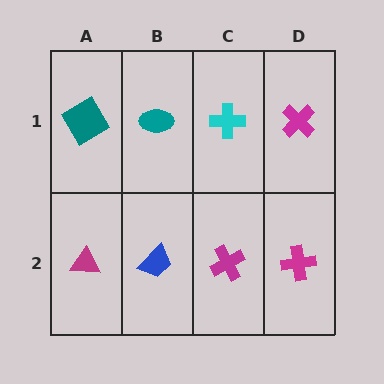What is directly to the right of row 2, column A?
A blue trapezoid.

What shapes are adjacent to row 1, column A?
A magenta triangle (row 2, column A), a teal ellipse (row 1, column B).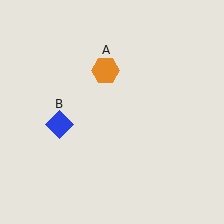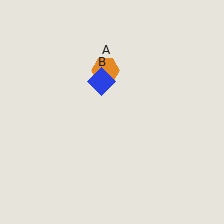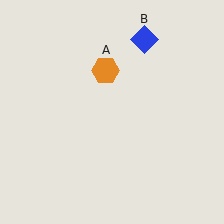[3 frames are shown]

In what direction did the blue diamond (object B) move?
The blue diamond (object B) moved up and to the right.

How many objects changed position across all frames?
1 object changed position: blue diamond (object B).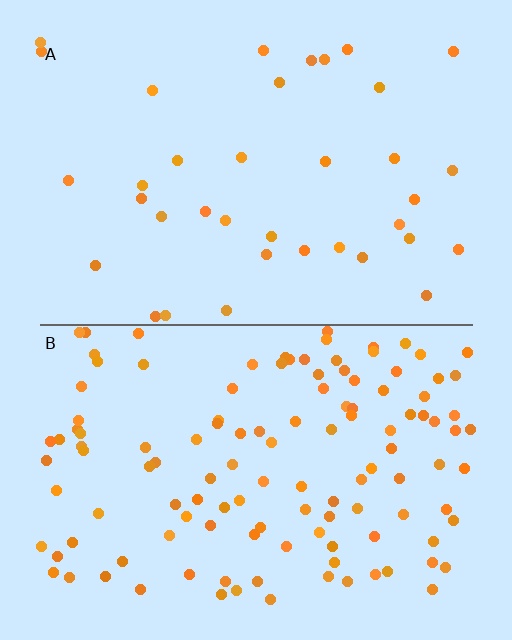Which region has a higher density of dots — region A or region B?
B (the bottom).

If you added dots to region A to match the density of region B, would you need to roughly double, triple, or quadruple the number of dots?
Approximately triple.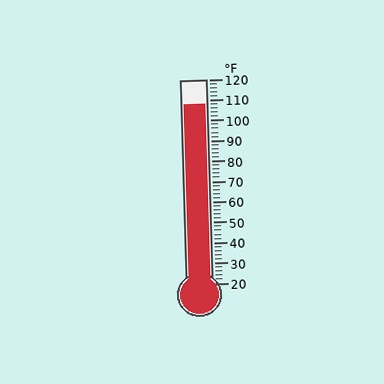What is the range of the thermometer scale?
The thermometer scale ranges from 20°F to 120°F.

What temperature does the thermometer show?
The thermometer shows approximately 108°F.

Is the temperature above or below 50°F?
The temperature is above 50°F.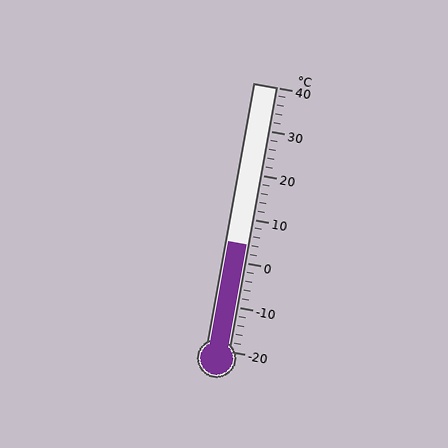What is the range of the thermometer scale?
The thermometer scale ranges from -20°C to 40°C.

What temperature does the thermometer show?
The thermometer shows approximately 4°C.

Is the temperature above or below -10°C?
The temperature is above -10°C.